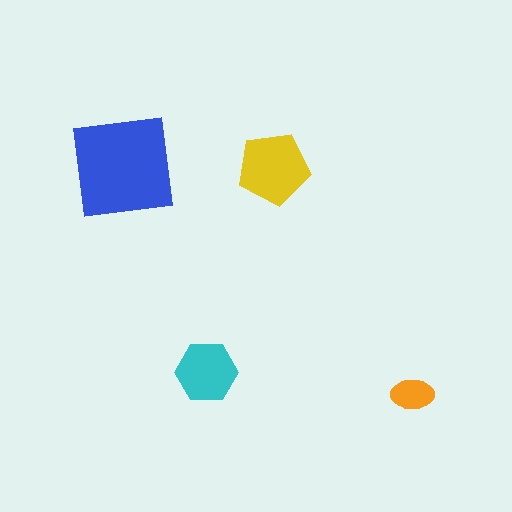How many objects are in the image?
There are 4 objects in the image.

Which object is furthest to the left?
The blue square is leftmost.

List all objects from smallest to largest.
The orange ellipse, the cyan hexagon, the yellow pentagon, the blue square.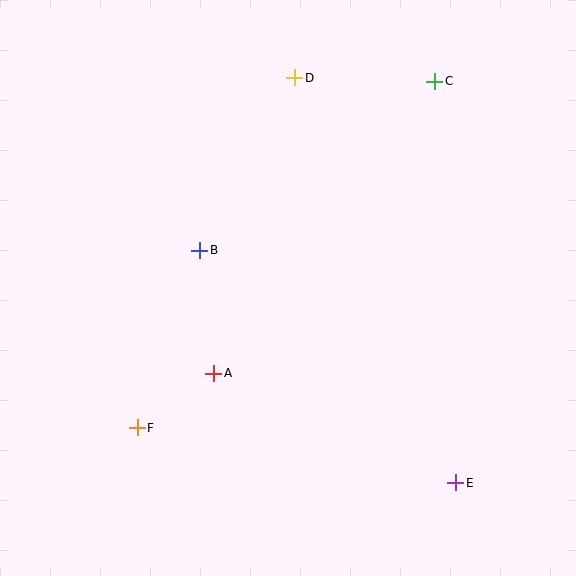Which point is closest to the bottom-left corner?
Point F is closest to the bottom-left corner.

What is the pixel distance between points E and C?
The distance between E and C is 402 pixels.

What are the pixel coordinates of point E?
Point E is at (456, 483).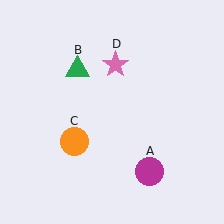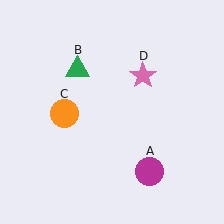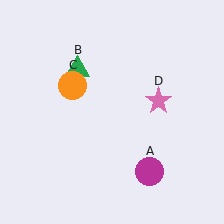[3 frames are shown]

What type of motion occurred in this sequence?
The orange circle (object C), pink star (object D) rotated clockwise around the center of the scene.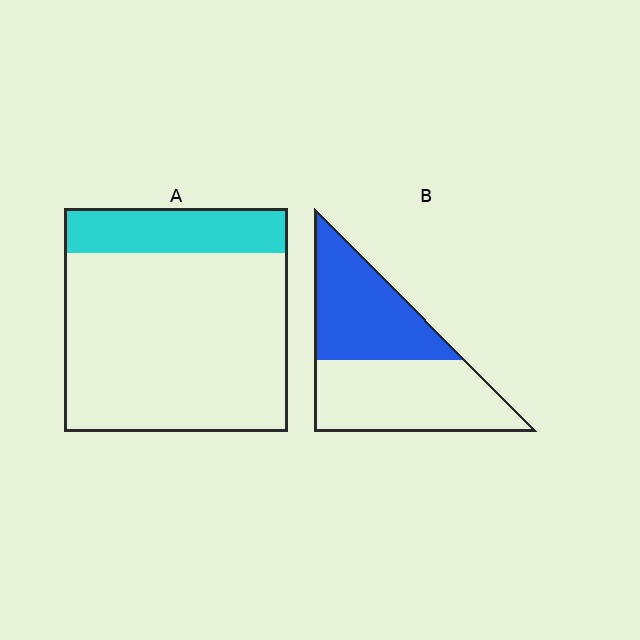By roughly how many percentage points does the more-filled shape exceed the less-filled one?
By roughly 25 percentage points (B over A).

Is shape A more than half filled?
No.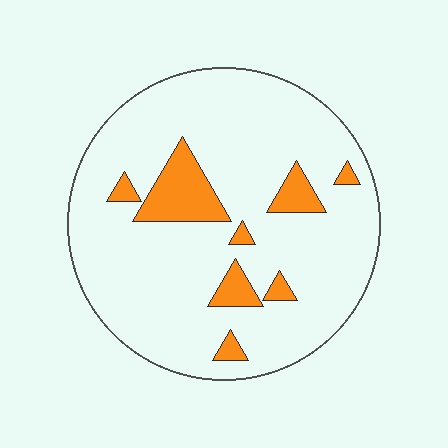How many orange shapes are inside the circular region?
8.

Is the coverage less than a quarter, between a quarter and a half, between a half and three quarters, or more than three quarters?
Less than a quarter.